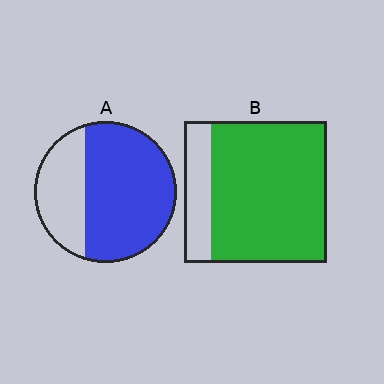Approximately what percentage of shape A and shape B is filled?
A is approximately 70% and B is approximately 80%.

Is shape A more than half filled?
Yes.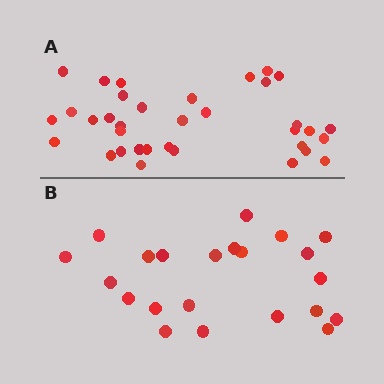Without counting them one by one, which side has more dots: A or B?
Region A (the top region) has more dots.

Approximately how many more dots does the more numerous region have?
Region A has approximately 15 more dots than region B.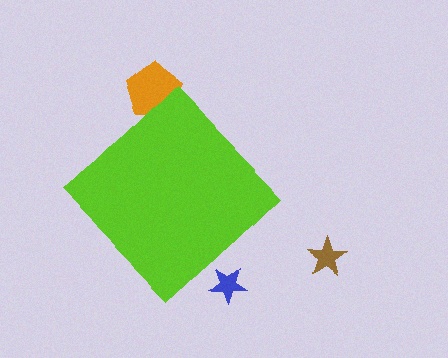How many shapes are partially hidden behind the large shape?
2 shapes are partially hidden.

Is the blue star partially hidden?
Yes, the blue star is partially hidden behind the lime diamond.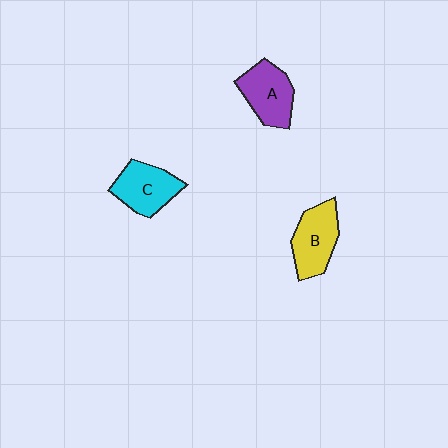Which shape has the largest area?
Shape B (yellow).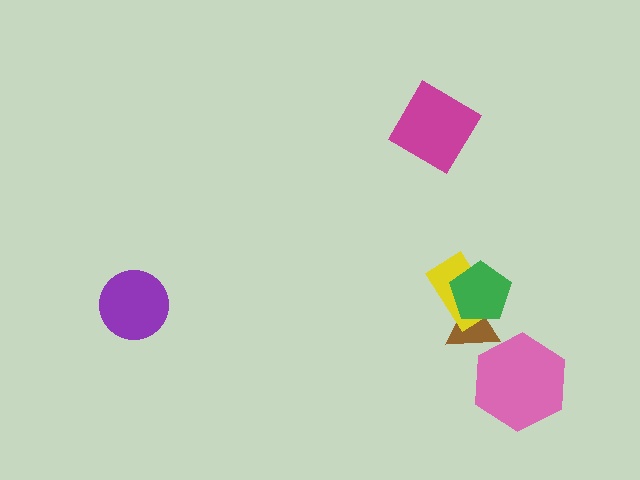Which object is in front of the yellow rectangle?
The green pentagon is in front of the yellow rectangle.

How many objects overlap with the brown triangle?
3 objects overlap with the brown triangle.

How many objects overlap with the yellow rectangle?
2 objects overlap with the yellow rectangle.